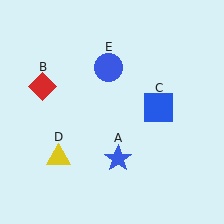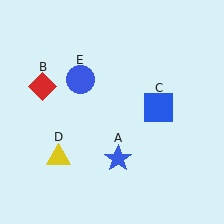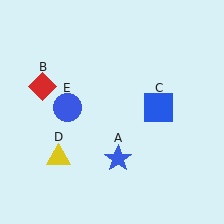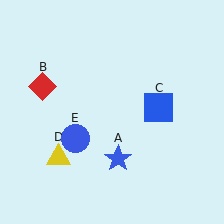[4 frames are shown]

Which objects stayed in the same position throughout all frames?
Blue star (object A) and red diamond (object B) and blue square (object C) and yellow triangle (object D) remained stationary.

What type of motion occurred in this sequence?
The blue circle (object E) rotated counterclockwise around the center of the scene.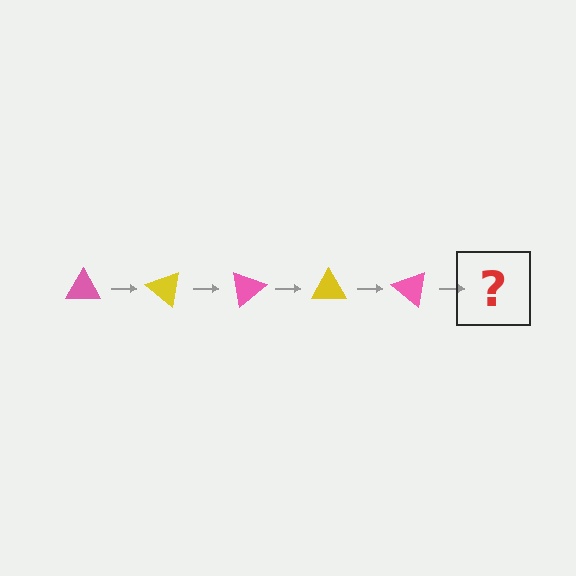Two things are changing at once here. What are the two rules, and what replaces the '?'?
The two rules are that it rotates 40 degrees each step and the color cycles through pink and yellow. The '?' should be a yellow triangle, rotated 200 degrees from the start.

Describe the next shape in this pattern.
It should be a yellow triangle, rotated 200 degrees from the start.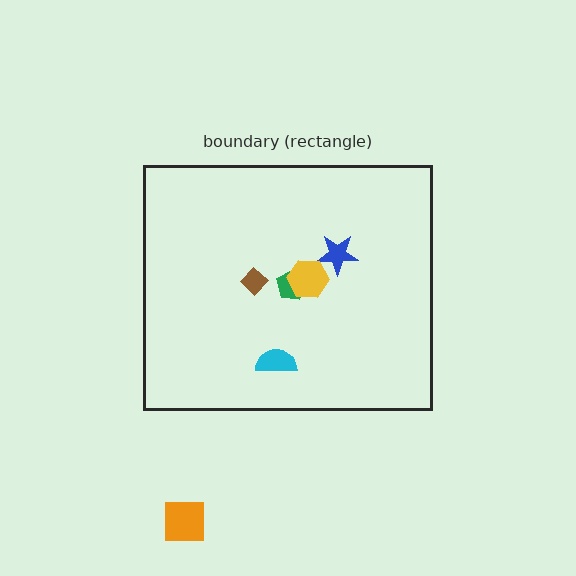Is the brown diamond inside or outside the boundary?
Inside.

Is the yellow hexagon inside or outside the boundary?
Inside.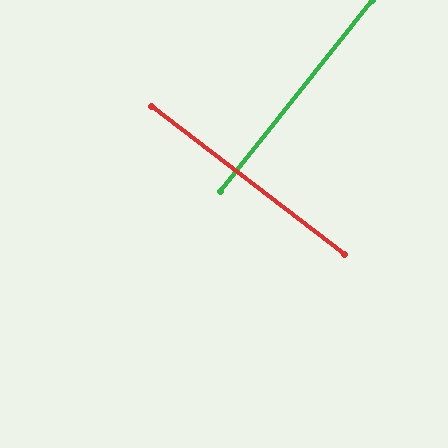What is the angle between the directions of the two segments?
Approximately 89 degrees.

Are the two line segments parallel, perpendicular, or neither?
Perpendicular — they meet at approximately 89°.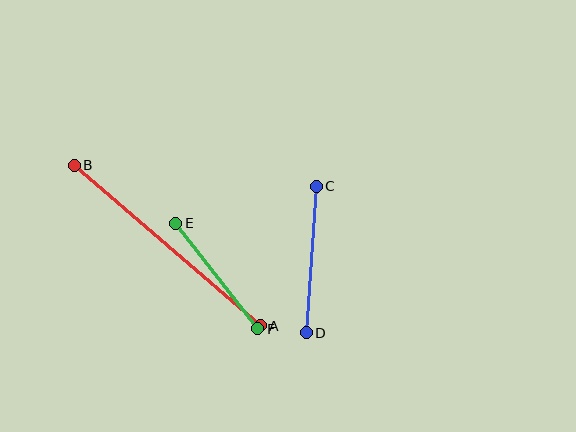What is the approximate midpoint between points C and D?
The midpoint is at approximately (311, 260) pixels.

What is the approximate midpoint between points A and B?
The midpoint is at approximately (167, 246) pixels.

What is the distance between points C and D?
The distance is approximately 147 pixels.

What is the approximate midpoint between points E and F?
The midpoint is at approximately (217, 276) pixels.